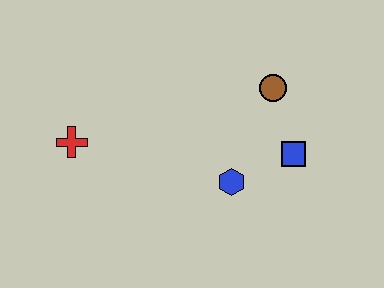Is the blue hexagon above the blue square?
No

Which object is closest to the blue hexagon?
The blue square is closest to the blue hexagon.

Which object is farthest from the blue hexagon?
The red cross is farthest from the blue hexagon.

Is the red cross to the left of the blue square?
Yes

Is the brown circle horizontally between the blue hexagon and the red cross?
No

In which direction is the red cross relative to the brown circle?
The red cross is to the left of the brown circle.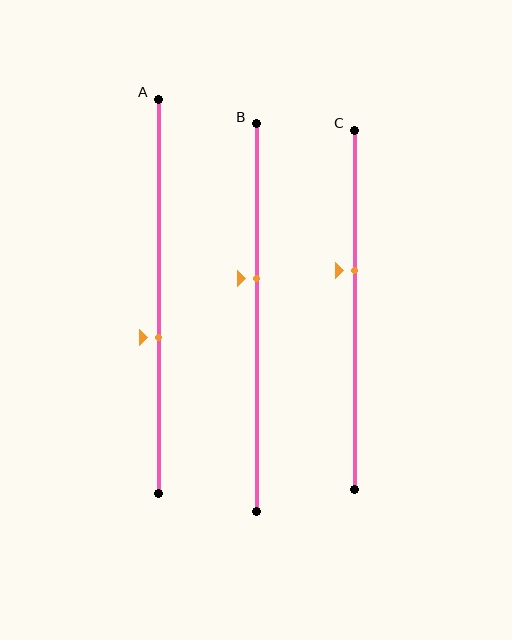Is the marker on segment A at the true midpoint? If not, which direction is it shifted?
No, the marker on segment A is shifted downward by about 10% of the segment length.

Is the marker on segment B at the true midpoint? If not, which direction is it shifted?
No, the marker on segment B is shifted upward by about 10% of the segment length.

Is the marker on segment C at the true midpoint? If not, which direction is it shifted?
No, the marker on segment C is shifted upward by about 11% of the segment length.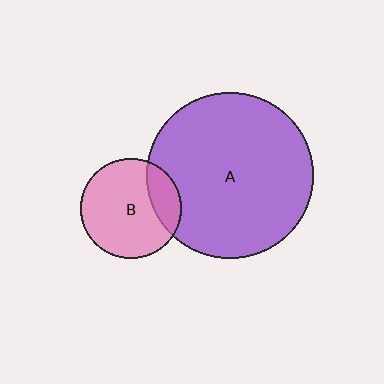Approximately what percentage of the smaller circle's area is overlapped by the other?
Approximately 20%.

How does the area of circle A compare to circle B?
Approximately 2.7 times.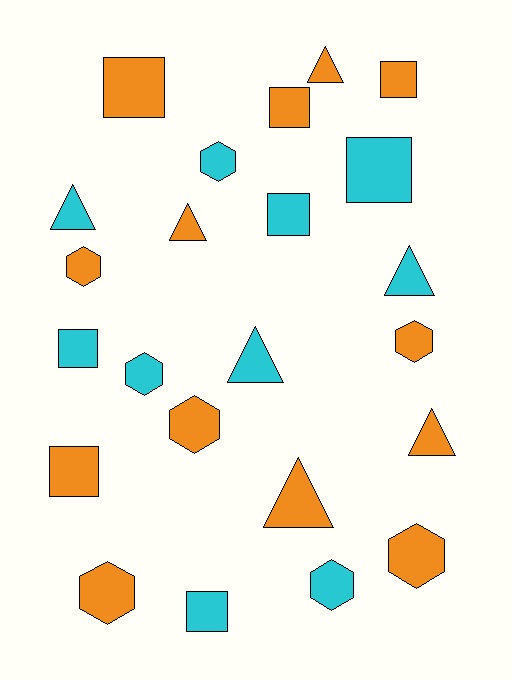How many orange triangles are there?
There are 4 orange triangles.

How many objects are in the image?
There are 23 objects.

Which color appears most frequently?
Orange, with 13 objects.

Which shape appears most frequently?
Hexagon, with 8 objects.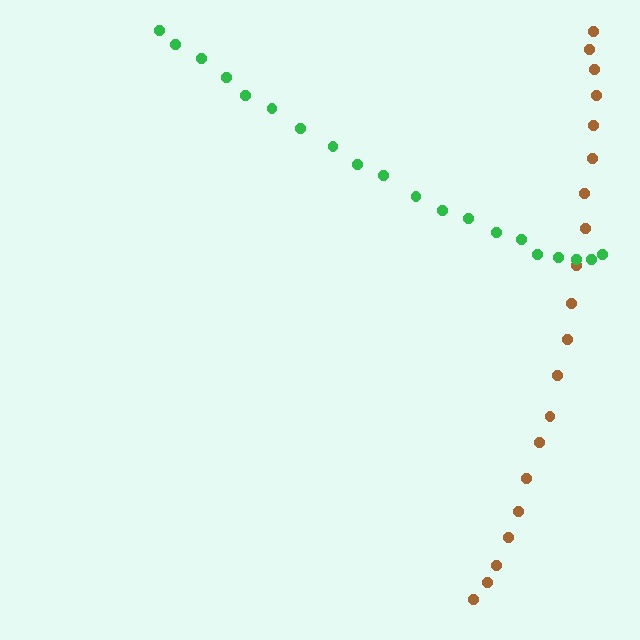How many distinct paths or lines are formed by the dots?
There are 2 distinct paths.